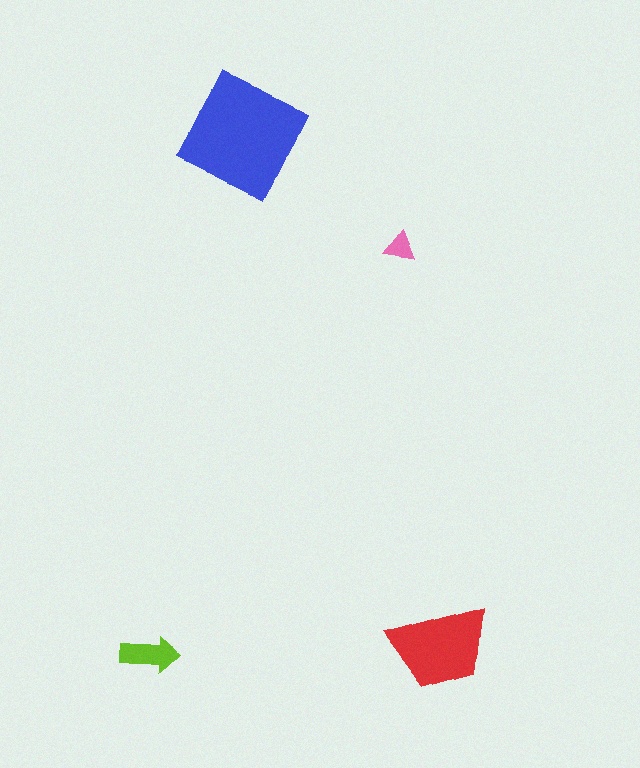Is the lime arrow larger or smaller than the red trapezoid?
Smaller.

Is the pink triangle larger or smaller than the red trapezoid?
Smaller.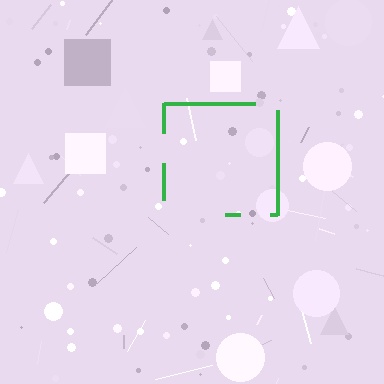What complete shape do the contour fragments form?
The contour fragments form a square.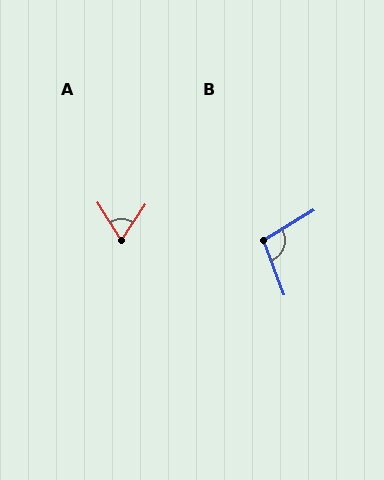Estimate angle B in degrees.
Approximately 100 degrees.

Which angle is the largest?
B, at approximately 100 degrees.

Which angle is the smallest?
A, at approximately 66 degrees.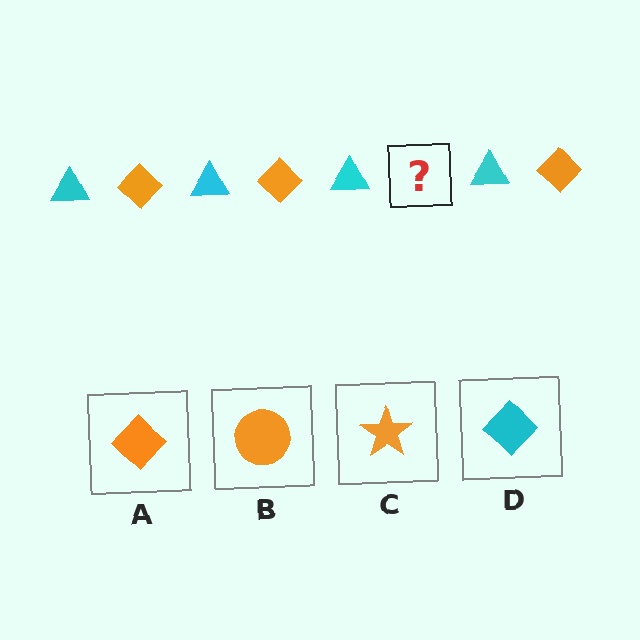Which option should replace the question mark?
Option A.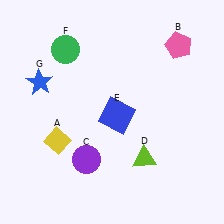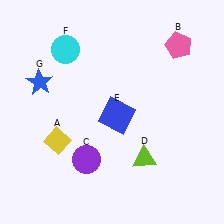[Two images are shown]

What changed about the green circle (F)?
In Image 1, F is green. In Image 2, it changed to cyan.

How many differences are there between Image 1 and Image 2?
There is 1 difference between the two images.